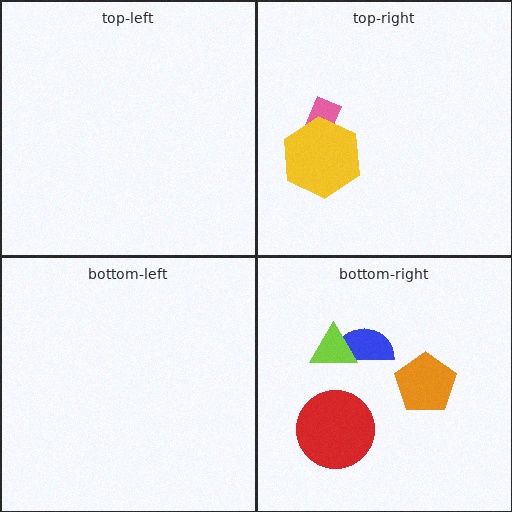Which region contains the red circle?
The bottom-right region.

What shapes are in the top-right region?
The pink arrow, the yellow hexagon.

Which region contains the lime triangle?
The bottom-right region.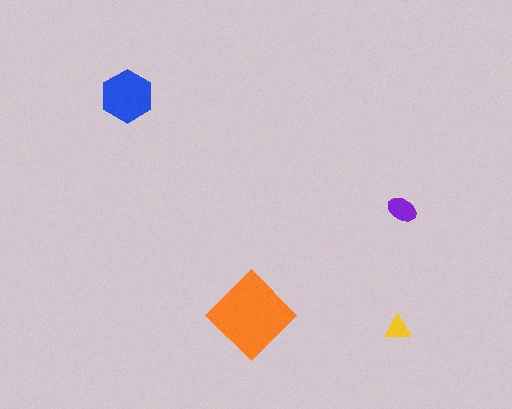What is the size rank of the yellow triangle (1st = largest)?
4th.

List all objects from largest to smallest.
The orange diamond, the blue hexagon, the purple ellipse, the yellow triangle.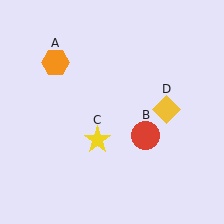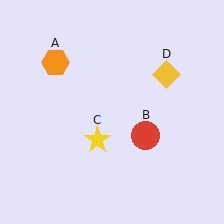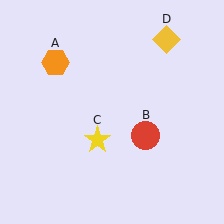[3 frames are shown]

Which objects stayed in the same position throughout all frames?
Orange hexagon (object A) and red circle (object B) and yellow star (object C) remained stationary.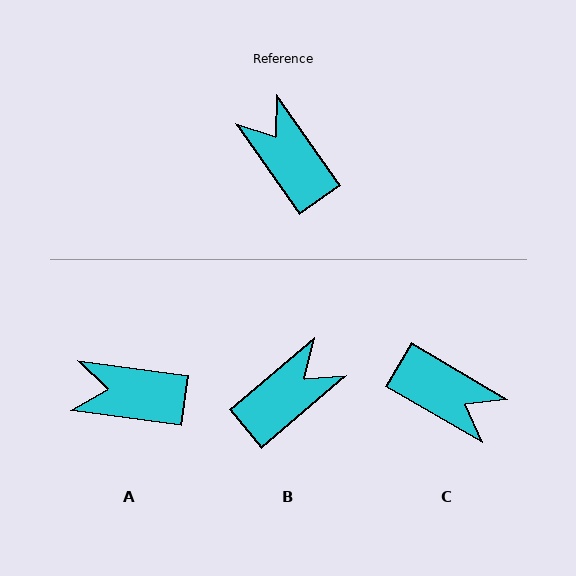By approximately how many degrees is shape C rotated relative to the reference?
Approximately 156 degrees clockwise.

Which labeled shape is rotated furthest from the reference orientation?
C, about 156 degrees away.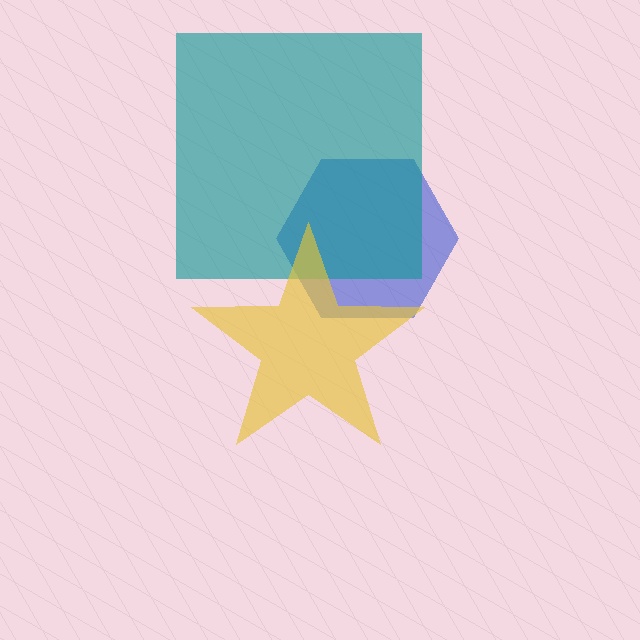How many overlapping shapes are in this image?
There are 3 overlapping shapes in the image.